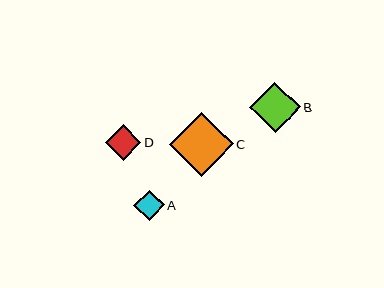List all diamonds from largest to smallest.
From largest to smallest: C, B, D, A.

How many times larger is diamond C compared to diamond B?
Diamond C is approximately 1.3 times the size of diamond B.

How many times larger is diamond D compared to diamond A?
Diamond D is approximately 1.2 times the size of diamond A.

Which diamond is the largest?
Diamond C is the largest with a size of approximately 64 pixels.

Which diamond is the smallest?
Diamond A is the smallest with a size of approximately 31 pixels.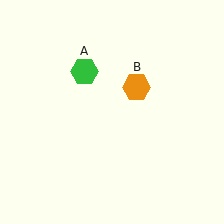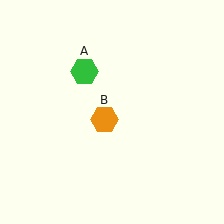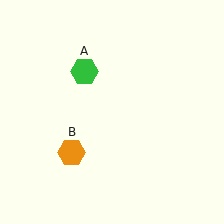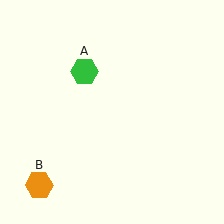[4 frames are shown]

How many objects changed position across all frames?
1 object changed position: orange hexagon (object B).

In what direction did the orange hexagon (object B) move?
The orange hexagon (object B) moved down and to the left.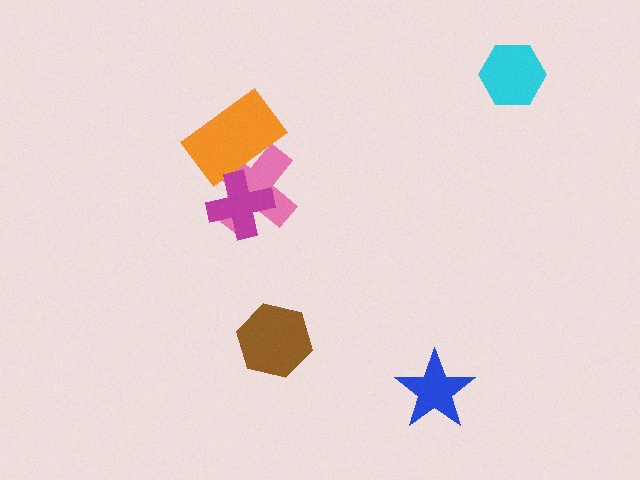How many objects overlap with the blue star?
0 objects overlap with the blue star.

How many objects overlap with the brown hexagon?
0 objects overlap with the brown hexagon.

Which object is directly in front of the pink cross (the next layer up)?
The orange rectangle is directly in front of the pink cross.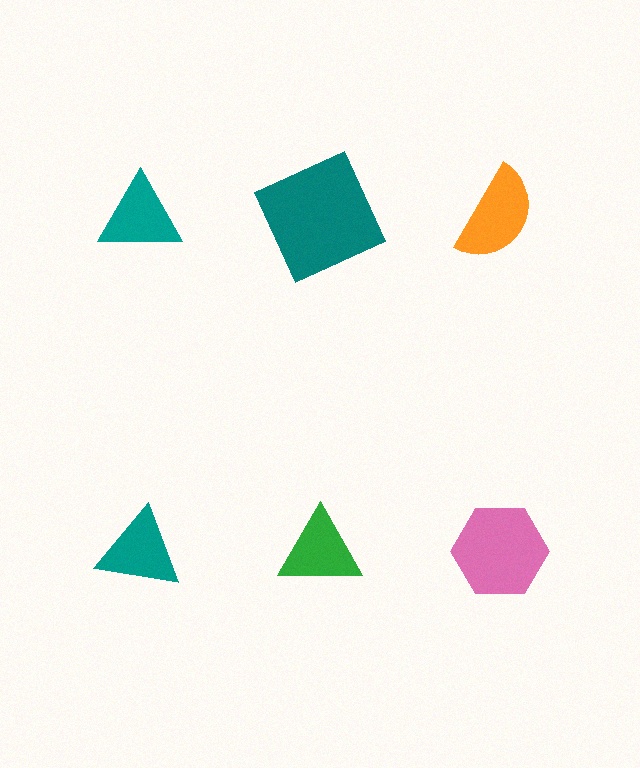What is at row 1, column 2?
A teal square.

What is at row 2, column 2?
A green triangle.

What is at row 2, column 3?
A pink hexagon.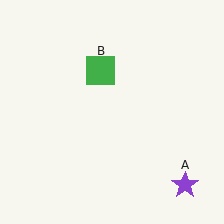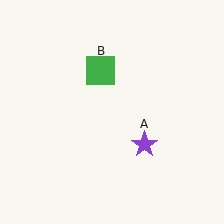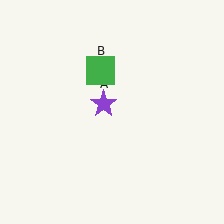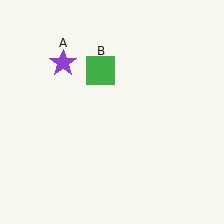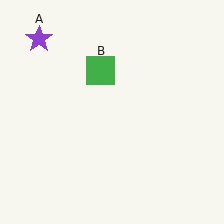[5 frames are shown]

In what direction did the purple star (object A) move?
The purple star (object A) moved up and to the left.